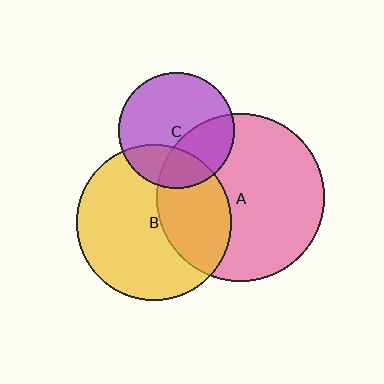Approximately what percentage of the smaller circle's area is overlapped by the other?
Approximately 35%.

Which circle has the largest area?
Circle A (pink).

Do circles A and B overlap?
Yes.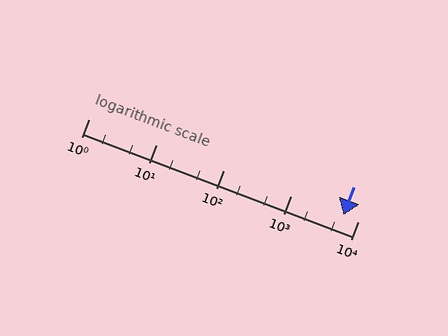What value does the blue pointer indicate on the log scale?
The pointer indicates approximately 6100.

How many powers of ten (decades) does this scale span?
The scale spans 4 decades, from 1 to 10000.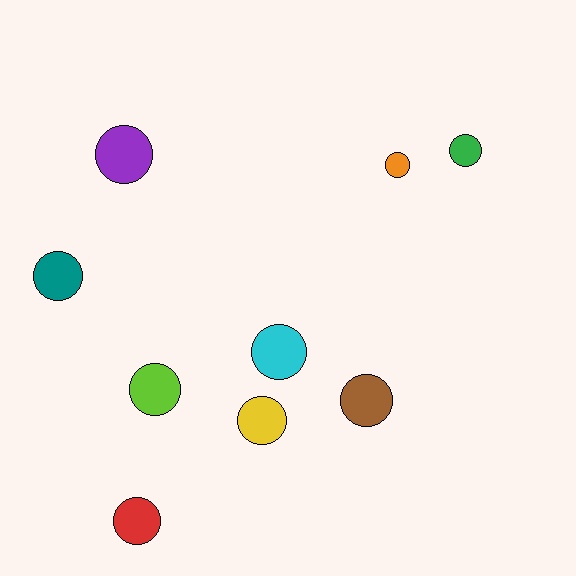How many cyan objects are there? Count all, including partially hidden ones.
There is 1 cyan object.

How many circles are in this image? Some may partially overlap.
There are 9 circles.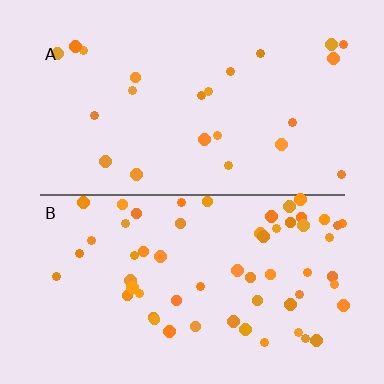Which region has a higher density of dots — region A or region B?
B (the bottom).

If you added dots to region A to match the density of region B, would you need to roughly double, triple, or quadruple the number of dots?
Approximately triple.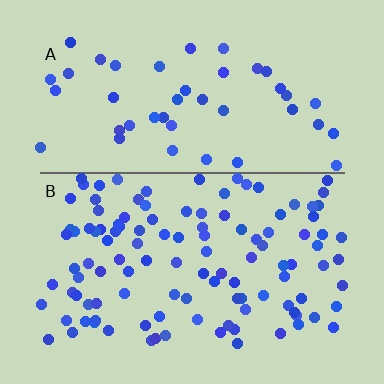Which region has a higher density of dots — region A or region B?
B (the bottom).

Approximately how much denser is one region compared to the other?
Approximately 2.5× — region B over region A.